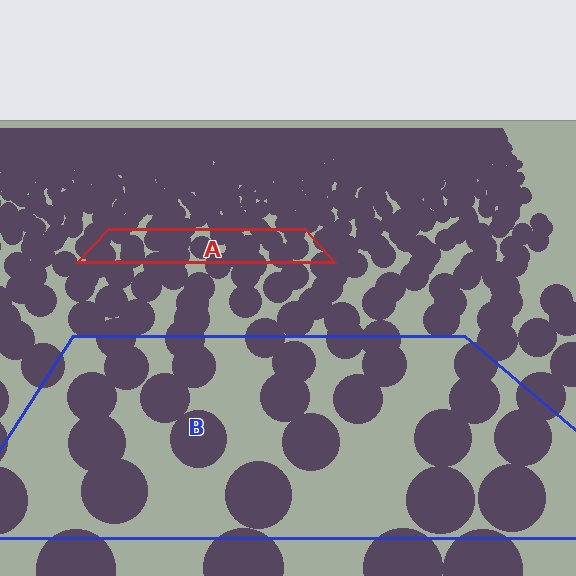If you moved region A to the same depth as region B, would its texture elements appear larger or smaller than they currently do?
They would appear larger. At a closer depth, the same texture elements are projected at a bigger on-screen size.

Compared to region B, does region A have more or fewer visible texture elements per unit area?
Region A has more texture elements per unit area — they are packed more densely because it is farther away.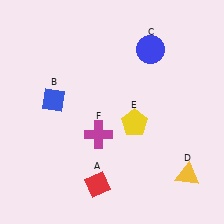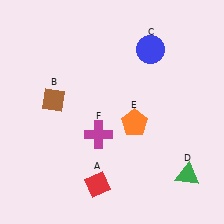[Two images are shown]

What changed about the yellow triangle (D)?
In Image 1, D is yellow. In Image 2, it changed to green.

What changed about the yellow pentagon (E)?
In Image 1, E is yellow. In Image 2, it changed to orange.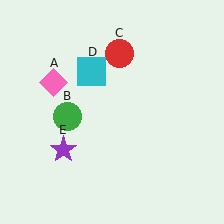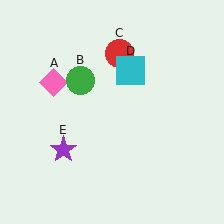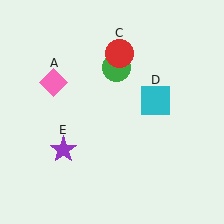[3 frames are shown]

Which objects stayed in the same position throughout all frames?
Pink diamond (object A) and red circle (object C) and purple star (object E) remained stationary.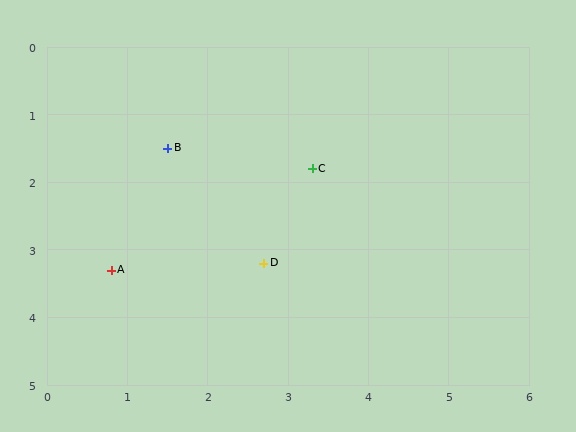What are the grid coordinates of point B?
Point B is at approximately (1.5, 1.5).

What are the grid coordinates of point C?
Point C is at approximately (3.3, 1.8).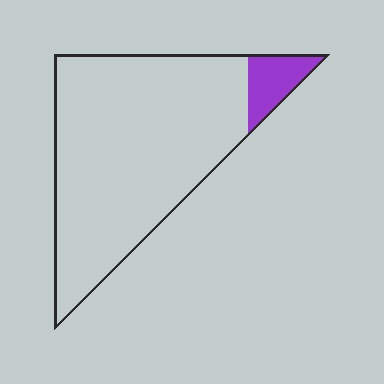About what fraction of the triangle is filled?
About one tenth (1/10).